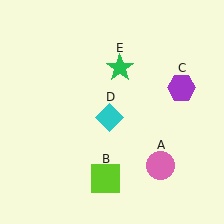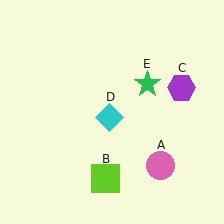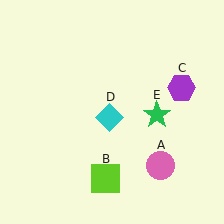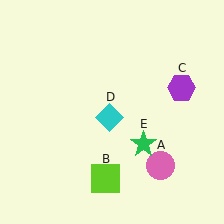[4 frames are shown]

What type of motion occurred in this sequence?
The green star (object E) rotated clockwise around the center of the scene.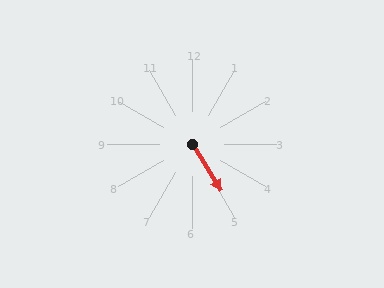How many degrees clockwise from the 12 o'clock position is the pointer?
Approximately 148 degrees.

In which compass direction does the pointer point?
Southeast.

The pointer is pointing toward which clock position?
Roughly 5 o'clock.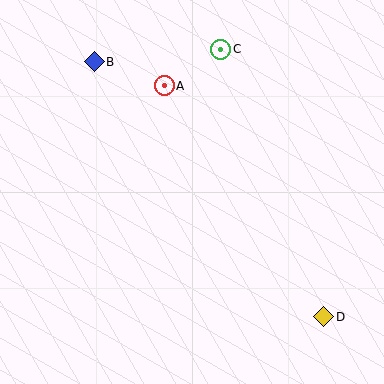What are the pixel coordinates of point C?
Point C is at (221, 49).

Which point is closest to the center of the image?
Point A at (164, 86) is closest to the center.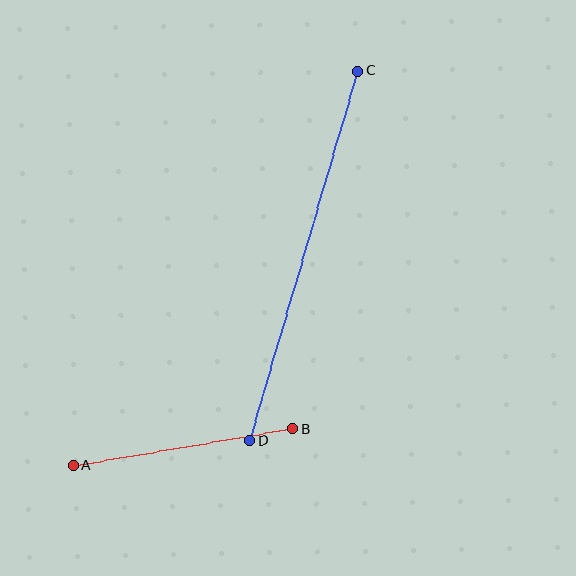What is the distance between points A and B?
The distance is approximately 222 pixels.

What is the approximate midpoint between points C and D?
The midpoint is at approximately (304, 256) pixels.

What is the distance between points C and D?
The distance is approximately 385 pixels.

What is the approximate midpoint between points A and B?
The midpoint is at approximately (183, 447) pixels.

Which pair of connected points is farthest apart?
Points C and D are farthest apart.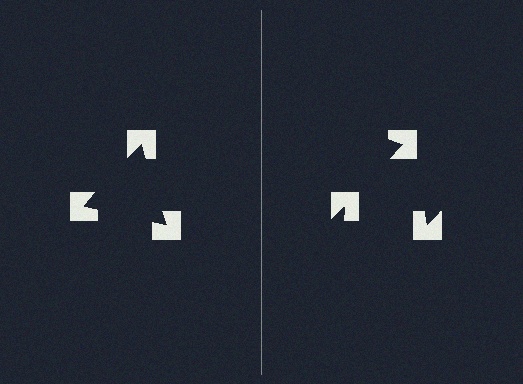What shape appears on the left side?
An illusory triangle.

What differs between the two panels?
The notched squares are positioned identically on both sides; only the wedge orientations differ. On the left they align to a triangle; on the right they are misaligned.